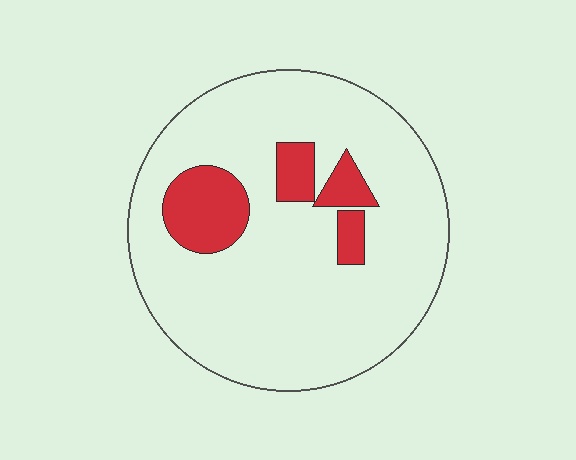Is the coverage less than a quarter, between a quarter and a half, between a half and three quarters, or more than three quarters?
Less than a quarter.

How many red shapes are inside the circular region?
4.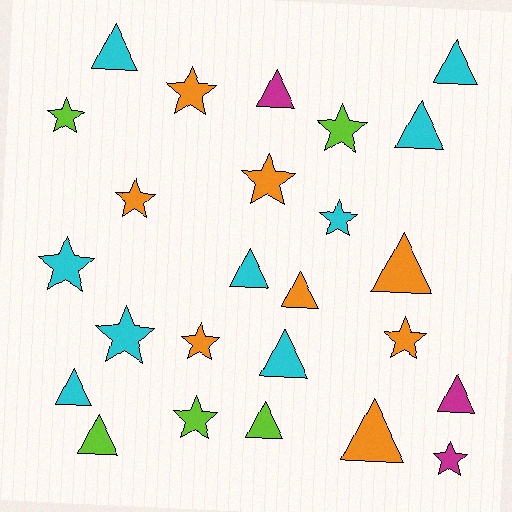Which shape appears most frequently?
Triangle, with 13 objects.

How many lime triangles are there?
There are 2 lime triangles.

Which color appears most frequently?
Cyan, with 9 objects.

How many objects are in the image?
There are 25 objects.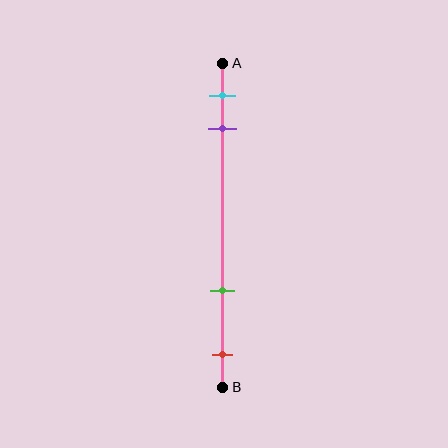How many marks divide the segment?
There are 4 marks dividing the segment.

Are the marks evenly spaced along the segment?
No, the marks are not evenly spaced.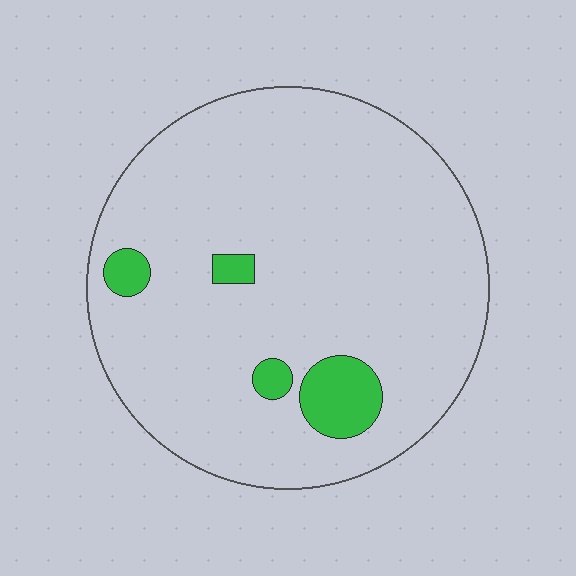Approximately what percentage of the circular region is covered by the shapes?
Approximately 10%.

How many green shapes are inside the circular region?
4.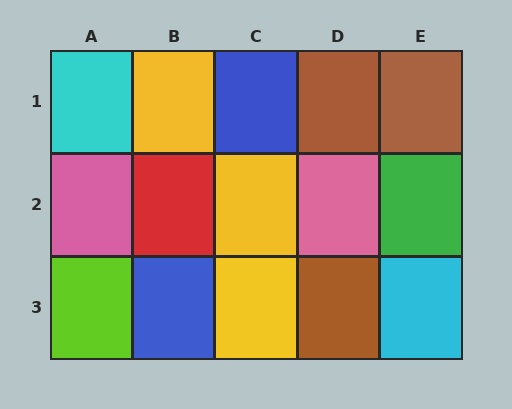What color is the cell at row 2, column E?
Green.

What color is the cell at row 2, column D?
Pink.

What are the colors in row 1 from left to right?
Cyan, yellow, blue, brown, brown.